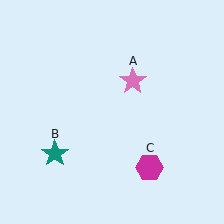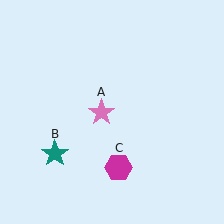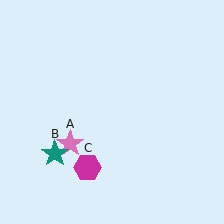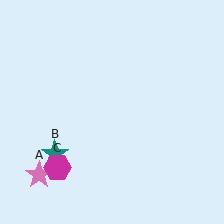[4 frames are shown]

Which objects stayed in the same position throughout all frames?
Teal star (object B) remained stationary.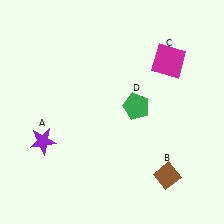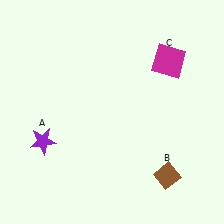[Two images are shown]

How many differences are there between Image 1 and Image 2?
There is 1 difference between the two images.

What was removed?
The green pentagon (D) was removed in Image 2.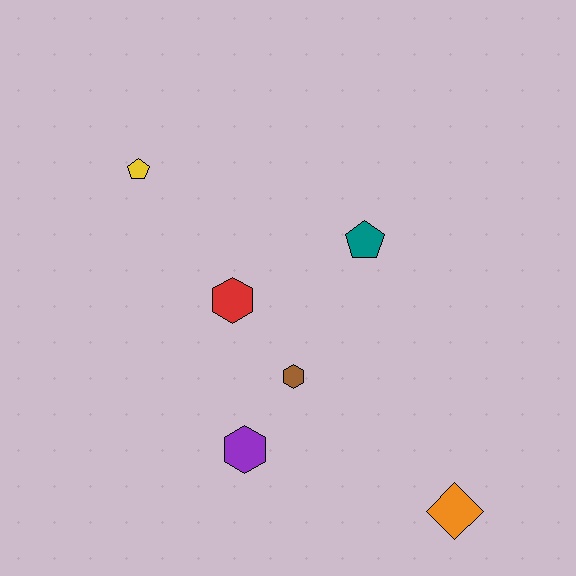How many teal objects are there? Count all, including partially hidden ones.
There is 1 teal object.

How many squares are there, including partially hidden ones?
There are no squares.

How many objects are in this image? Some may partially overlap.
There are 6 objects.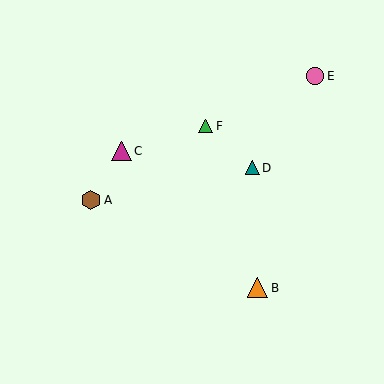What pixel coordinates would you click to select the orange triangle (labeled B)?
Click at (258, 288) to select the orange triangle B.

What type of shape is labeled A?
Shape A is a brown hexagon.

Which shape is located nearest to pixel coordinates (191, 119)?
The green triangle (labeled F) at (206, 126) is nearest to that location.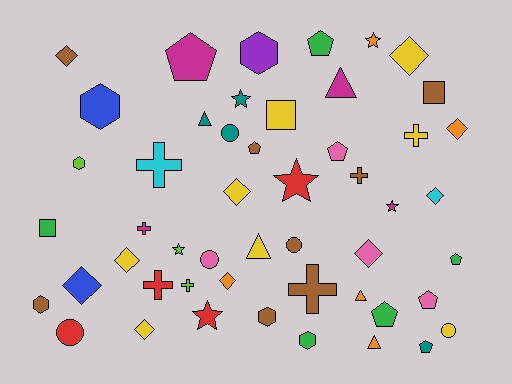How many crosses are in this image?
There are 7 crosses.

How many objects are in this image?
There are 50 objects.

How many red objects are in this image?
There are 4 red objects.